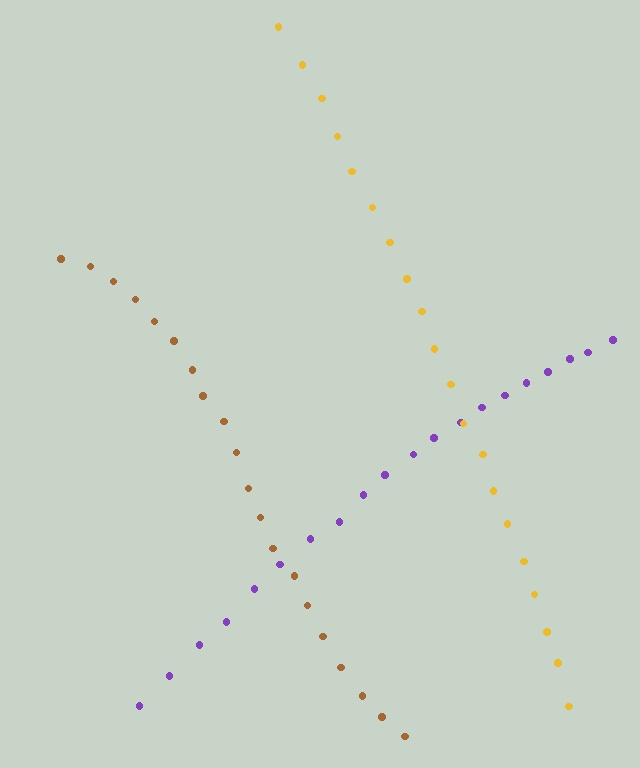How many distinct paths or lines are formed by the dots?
There are 3 distinct paths.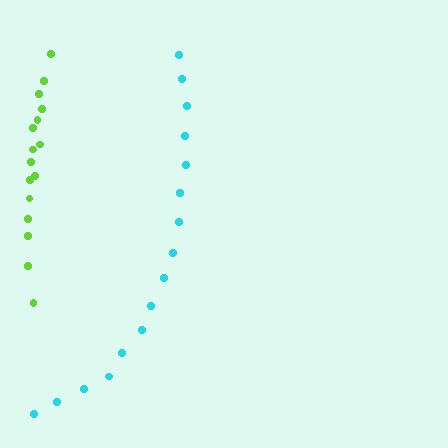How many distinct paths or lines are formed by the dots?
There are 2 distinct paths.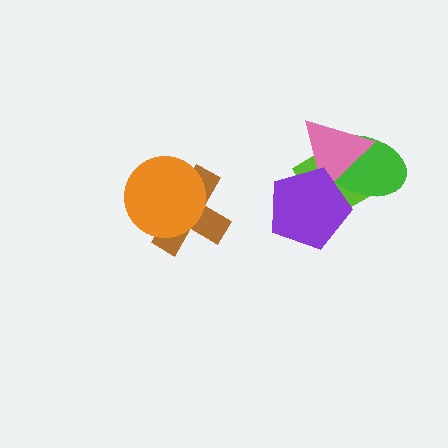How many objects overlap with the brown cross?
1 object overlaps with the brown cross.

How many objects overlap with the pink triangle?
3 objects overlap with the pink triangle.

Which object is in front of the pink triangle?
The purple pentagon is in front of the pink triangle.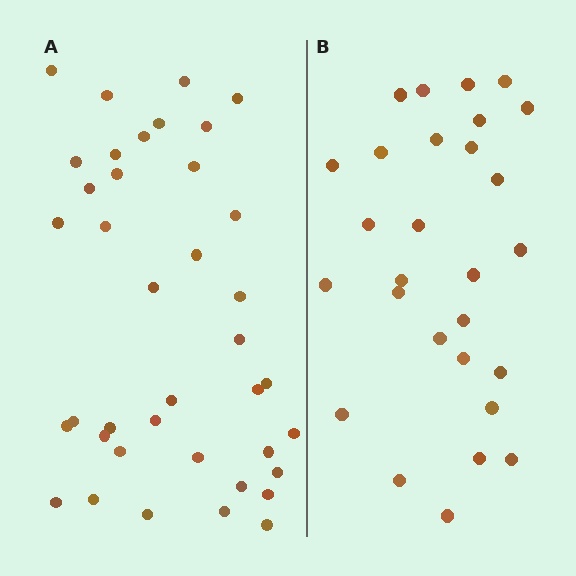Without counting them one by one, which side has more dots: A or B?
Region A (the left region) has more dots.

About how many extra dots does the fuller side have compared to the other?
Region A has roughly 12 or so more dots than region B.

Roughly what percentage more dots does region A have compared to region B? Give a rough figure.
About 40% more.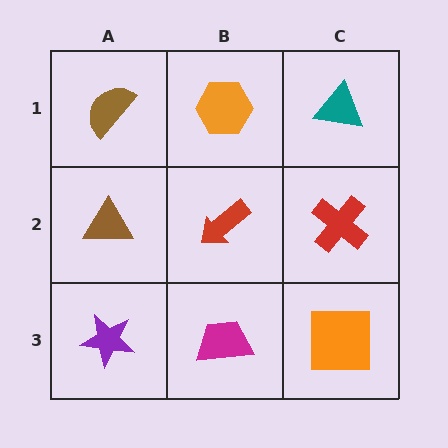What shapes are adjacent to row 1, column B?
A red arrow (row 2, column B), a brown semicircle (row 1, column A), a teal triangle (row 1, column C).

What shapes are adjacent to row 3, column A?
A brown triangle (row 2, column A), a magenta trapezoid (row 3, column B).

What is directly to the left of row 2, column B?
A brown triangle.